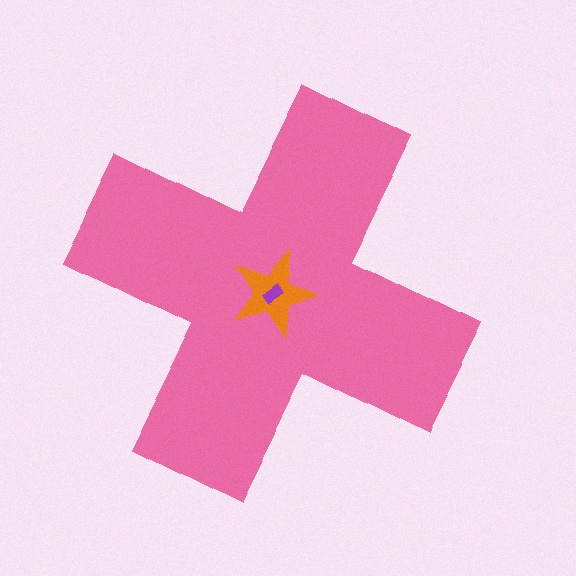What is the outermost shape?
The pink cross.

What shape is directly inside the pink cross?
The orange star.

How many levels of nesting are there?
3.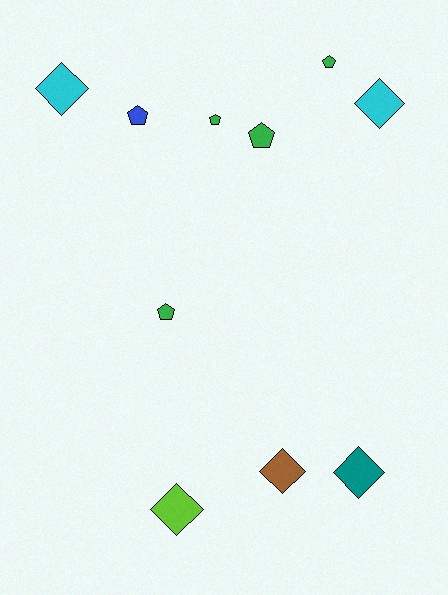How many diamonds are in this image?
There are 5 diamonds.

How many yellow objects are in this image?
There are no yellow objects.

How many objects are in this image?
There are 10 objects.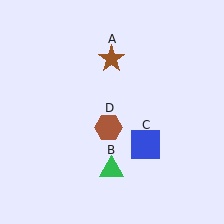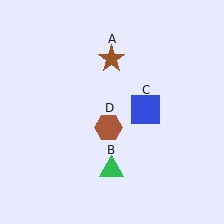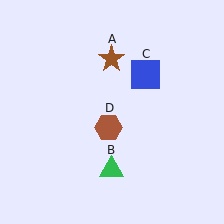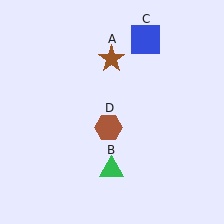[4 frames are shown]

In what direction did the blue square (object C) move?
The blue square (object C) moved up.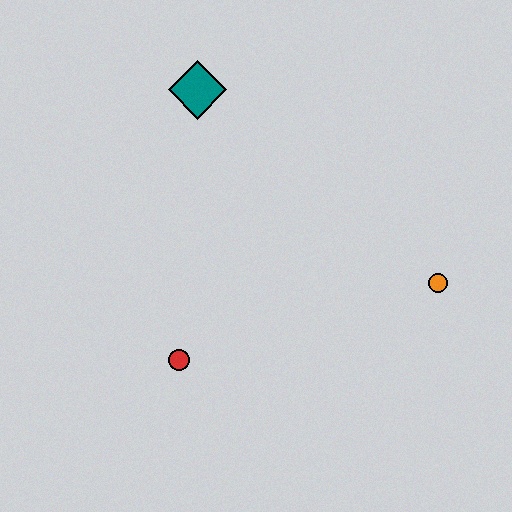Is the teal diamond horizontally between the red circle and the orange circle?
Yes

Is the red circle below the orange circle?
Yes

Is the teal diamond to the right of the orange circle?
No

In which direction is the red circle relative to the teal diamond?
The red circle is below the teal diamond.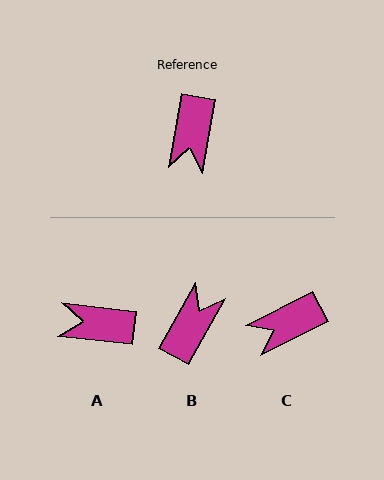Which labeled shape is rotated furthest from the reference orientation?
B, about 161 degrees away.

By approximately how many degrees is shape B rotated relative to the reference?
Approximately 161 degrees counter-clockwise.